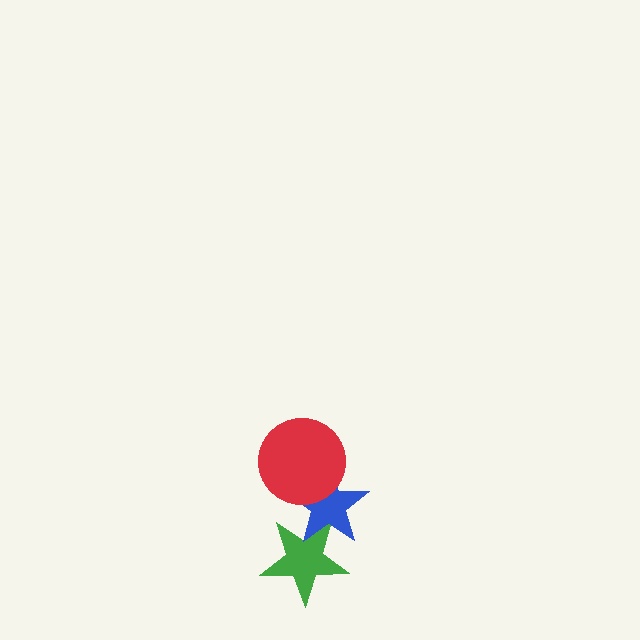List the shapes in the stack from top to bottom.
From top to bottom: the red circle, the blue star, the green star.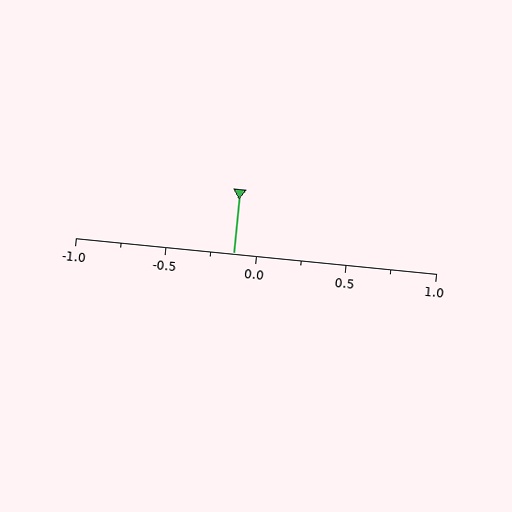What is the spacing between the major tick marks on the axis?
The major ticks are spaced 0.5 apart.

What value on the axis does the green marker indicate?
The marker indicates approximately -0.12.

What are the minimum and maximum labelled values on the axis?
The axis runs from -1.0 to 1.0.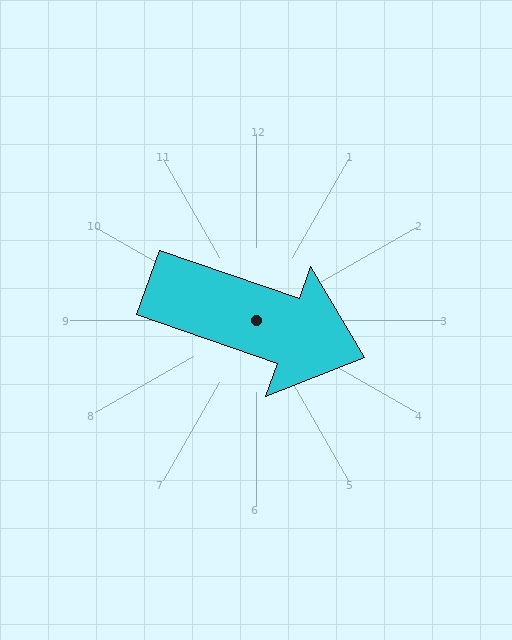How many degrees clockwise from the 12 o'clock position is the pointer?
Approximately 109 degrees.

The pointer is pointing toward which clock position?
Roughly 4 o'clock.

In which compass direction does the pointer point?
East.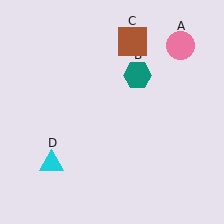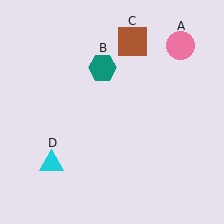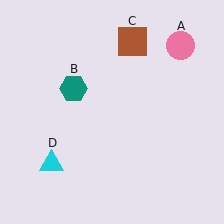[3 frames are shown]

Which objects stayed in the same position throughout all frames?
Pink circle (object A) and brown square (object C) and cyan triangle (object D) remained stationary.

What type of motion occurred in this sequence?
The teal hexagon (object B) rotated counterclockwise around the center of the scene.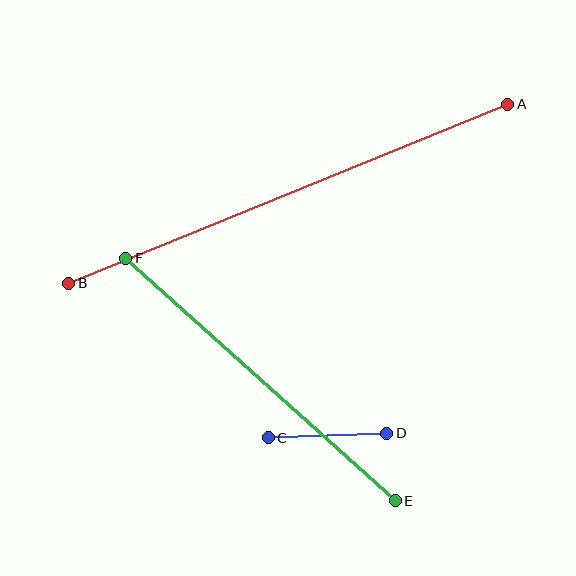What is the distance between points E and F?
The distance is approximately 363 pixels.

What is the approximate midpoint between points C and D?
The midpoint is at approximately (327, 436) pixels.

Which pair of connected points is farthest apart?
Points A and B are farthest apart.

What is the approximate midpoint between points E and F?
The midpoint is at approximately (261, 380) pixels.